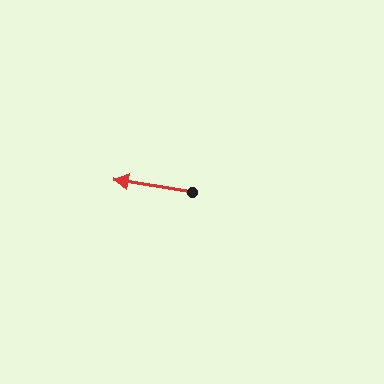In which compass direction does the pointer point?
West.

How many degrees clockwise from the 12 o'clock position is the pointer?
Approximately 279 degrees.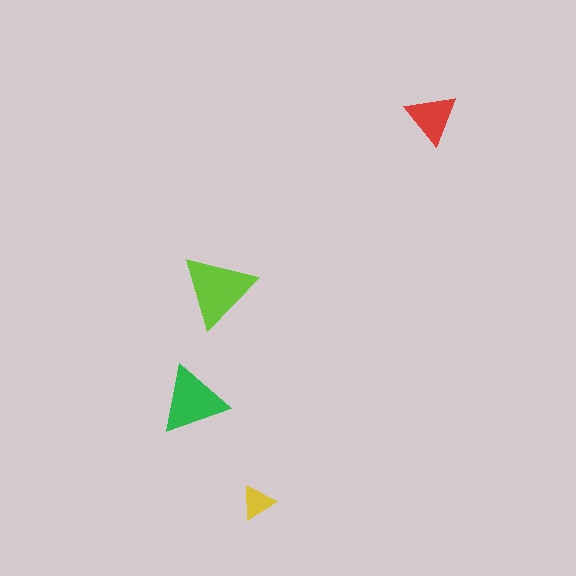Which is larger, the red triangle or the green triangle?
The green one.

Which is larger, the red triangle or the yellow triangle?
The red one.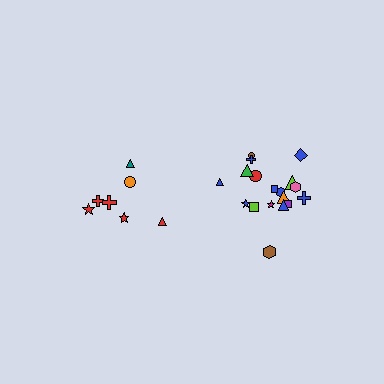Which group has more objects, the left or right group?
The right group.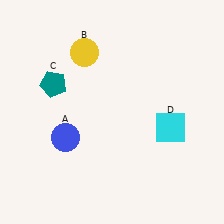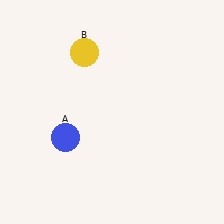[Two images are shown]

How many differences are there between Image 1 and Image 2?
There are 2 differences between the two images.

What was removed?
The cyan square (D), the teal pentagon (C) were removed in Image 2.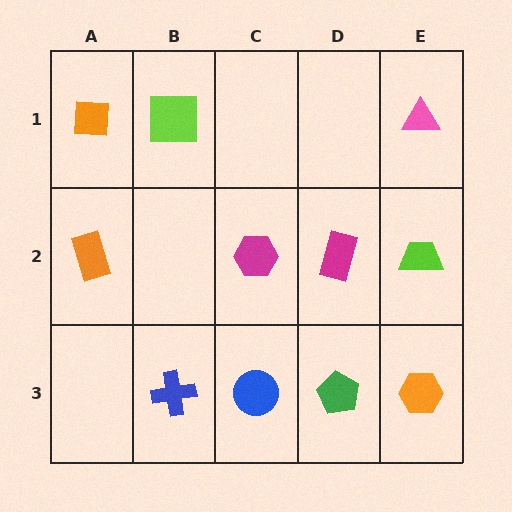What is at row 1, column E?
A pink triangle.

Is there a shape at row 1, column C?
No, that cell is empty.